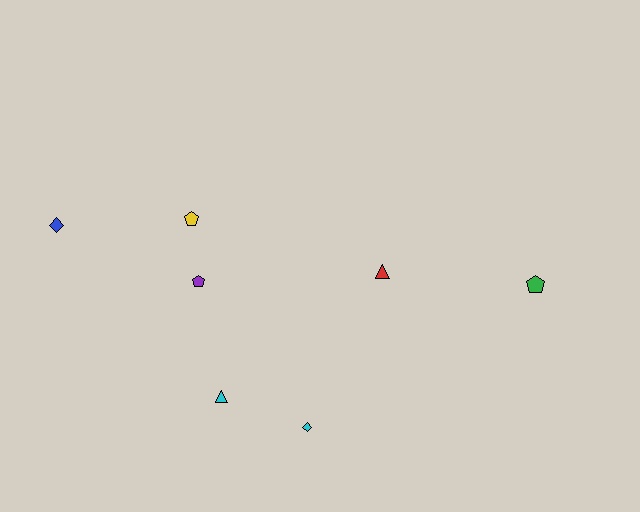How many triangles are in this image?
There are 2 triangles.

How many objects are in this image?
There are 7 objects.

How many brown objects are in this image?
There are no brown objects.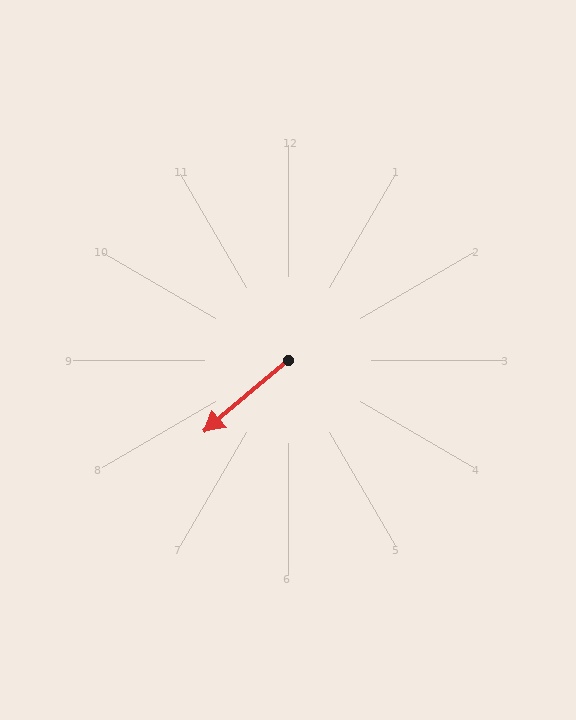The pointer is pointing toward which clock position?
Roughly 8 o'clock.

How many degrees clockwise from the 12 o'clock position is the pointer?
Approximately 230 degrees.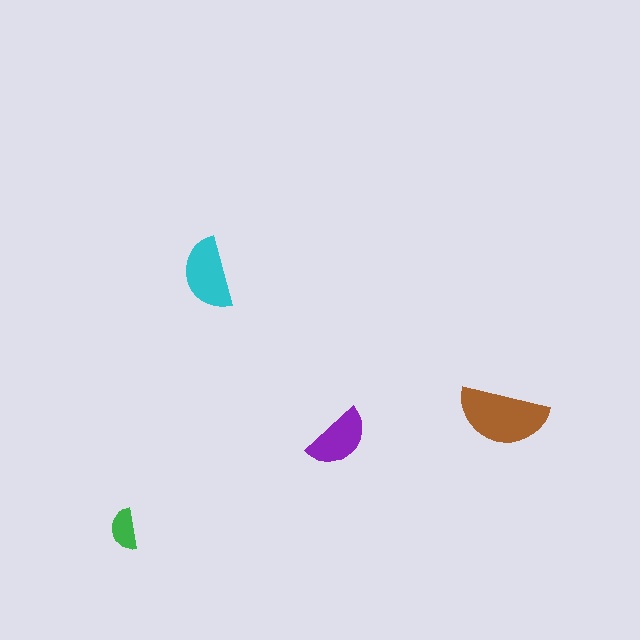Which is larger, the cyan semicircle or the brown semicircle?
The brown one.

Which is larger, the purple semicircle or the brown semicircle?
The brown one.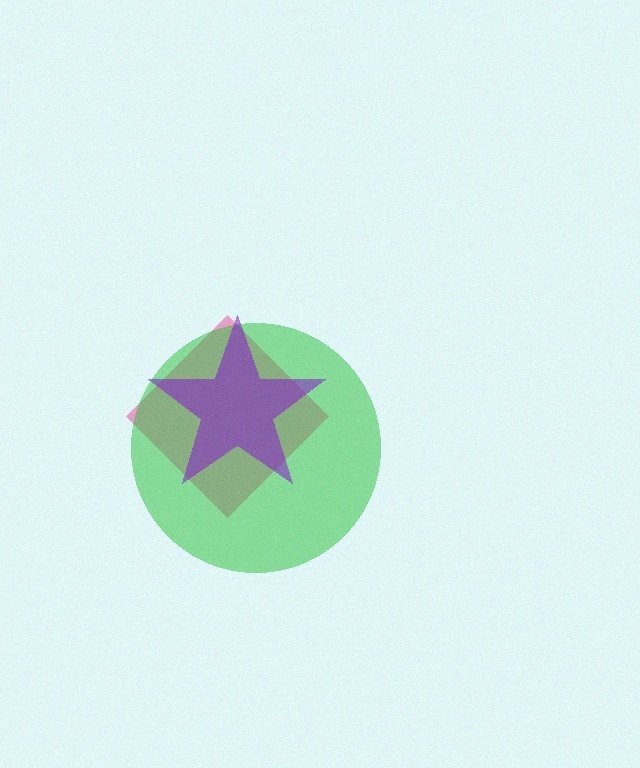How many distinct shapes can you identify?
There are 3 distinct shapes: a pink diamond, a green circle, a purple star.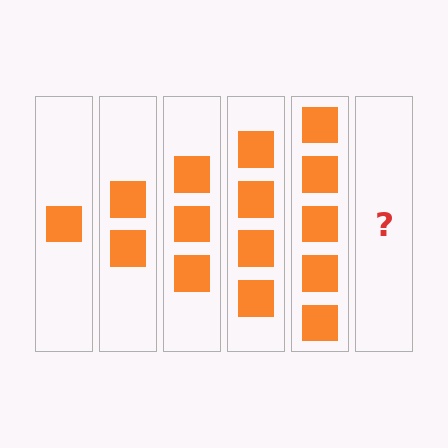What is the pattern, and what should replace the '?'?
The pattern is that each step adds one more square. The '?' should be 6 squares.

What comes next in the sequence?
The next element should be 6 squares.